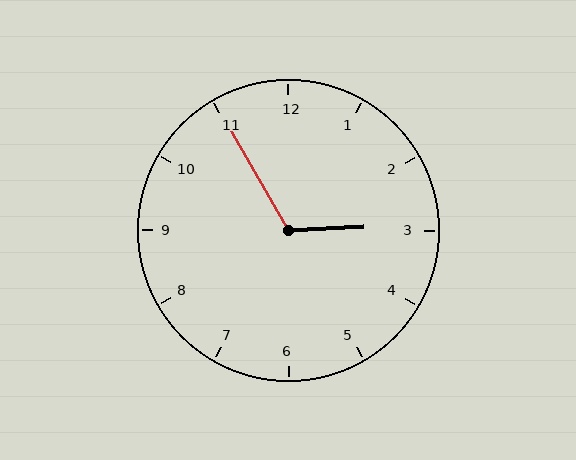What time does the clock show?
2:55.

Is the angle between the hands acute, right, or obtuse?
It is obtuse.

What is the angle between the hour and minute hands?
Approximately 118 degrees.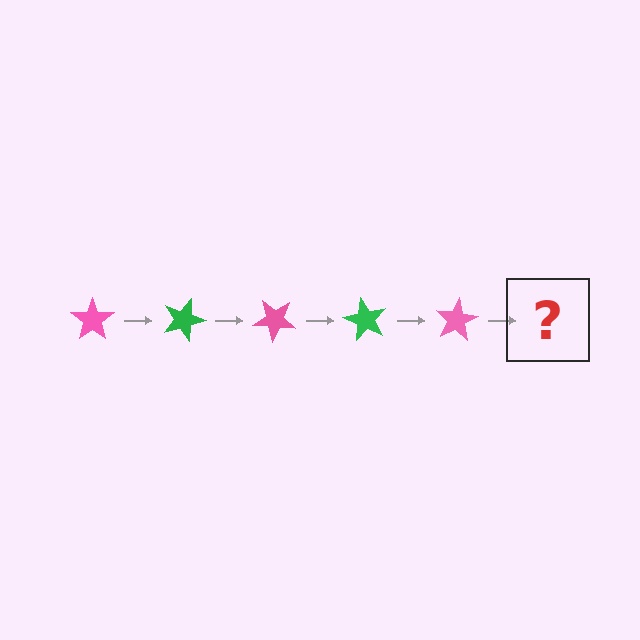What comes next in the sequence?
The next element should be a green star, rotated 100 degrees from the start.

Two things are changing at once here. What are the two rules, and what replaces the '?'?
The two rules are that it rotates 20 degrees each step and the color cycles through pink and green. The '?' should be a green star, rotated 100 degrees from the start.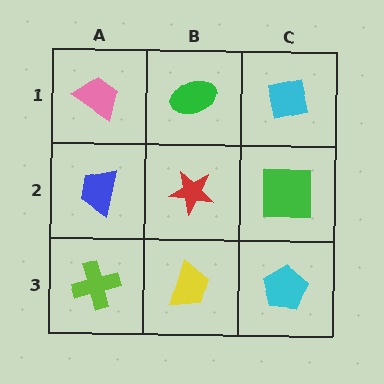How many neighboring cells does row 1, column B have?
3.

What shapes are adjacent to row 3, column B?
A red star (row 2, column B), a lime cross (row 3, column A), a cyan pentagon (row 3, column C).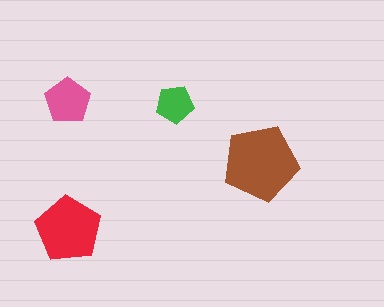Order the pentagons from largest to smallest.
the brown one, the red one, the pink one, the green one.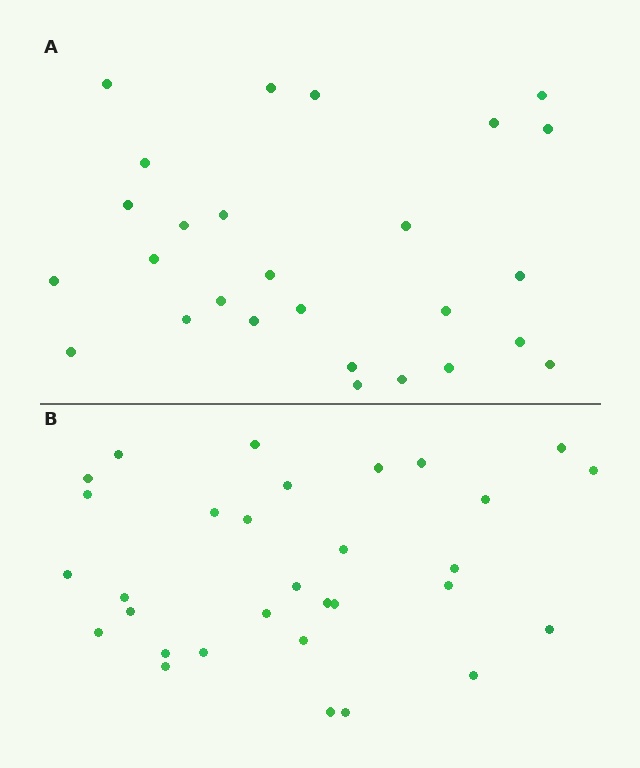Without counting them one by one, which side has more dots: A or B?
Region B (the bottom region) has more dots.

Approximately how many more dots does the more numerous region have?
Region B has about 4 more dots than region A.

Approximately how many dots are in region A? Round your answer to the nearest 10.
About 30 dots. (The exact count is 27, which rounds to 30.)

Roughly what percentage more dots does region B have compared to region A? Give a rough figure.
About 15% more.